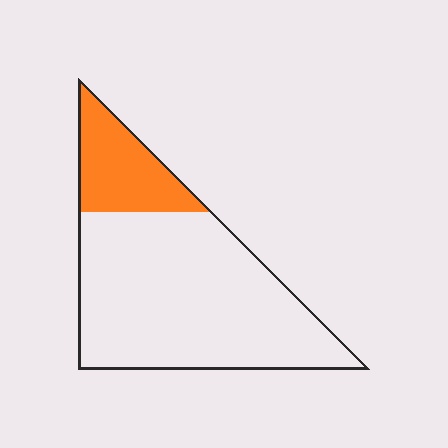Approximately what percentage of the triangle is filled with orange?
Approximately 20%.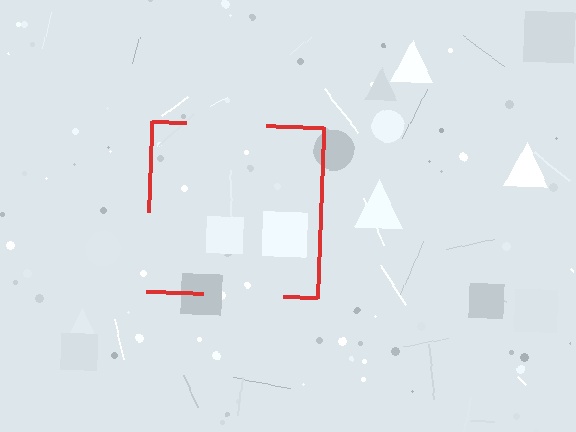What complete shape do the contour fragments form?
The contour fragments form a square.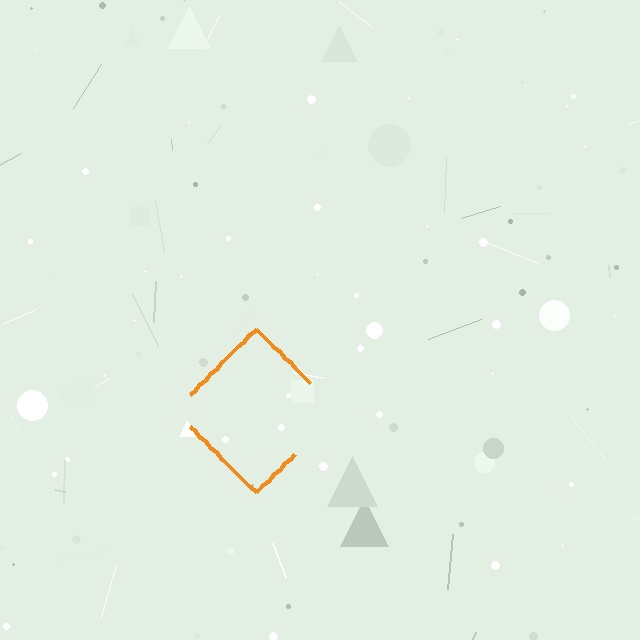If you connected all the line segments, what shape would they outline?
They would outline a diamond.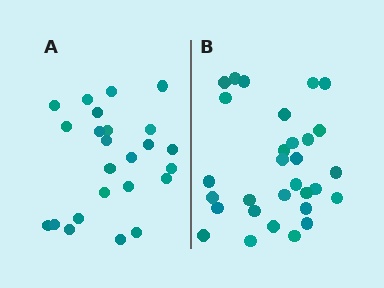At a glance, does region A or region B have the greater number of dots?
Region B (the right region) has more dots.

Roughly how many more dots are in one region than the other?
Region B has about 6 more dots than region A.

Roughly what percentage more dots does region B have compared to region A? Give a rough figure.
About 25% more.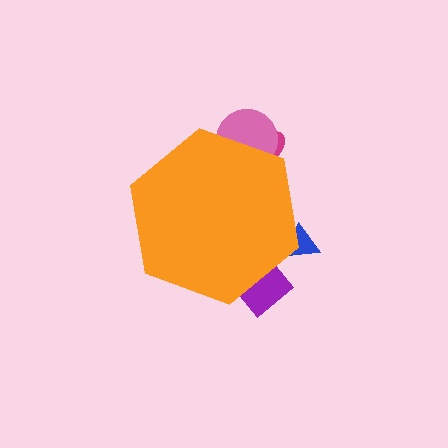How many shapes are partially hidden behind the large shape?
4 shapes are partially hidden.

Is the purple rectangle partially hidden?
Yes, the purple rectangle is partially hidden behind the orange hexagon.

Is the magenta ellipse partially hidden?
Yes, the magenta ellipse is partially hidden behind the orange hexagon.